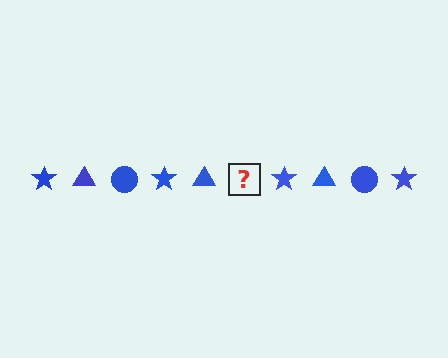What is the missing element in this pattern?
The missing element is a blue circle.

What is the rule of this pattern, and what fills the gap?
The rule is that the pattern cycles through star, triangle, circle shapes in blue. The gap should be filled with a blue circle.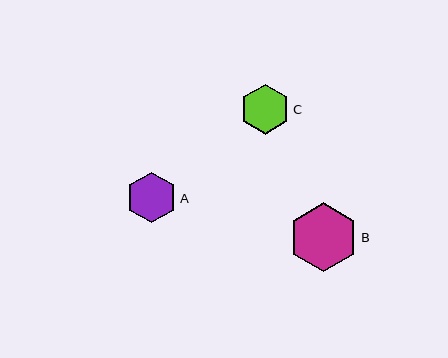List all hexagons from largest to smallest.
From largest to smallest: B, A, C.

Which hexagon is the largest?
Hexagon B is the largest with a size of approximately 69 pixels.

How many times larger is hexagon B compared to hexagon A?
Hexagon B is approximately 1.4 times the size of hexagon A.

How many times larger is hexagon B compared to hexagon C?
Hexagon B is approximately 1.4 times the size of hexagon C.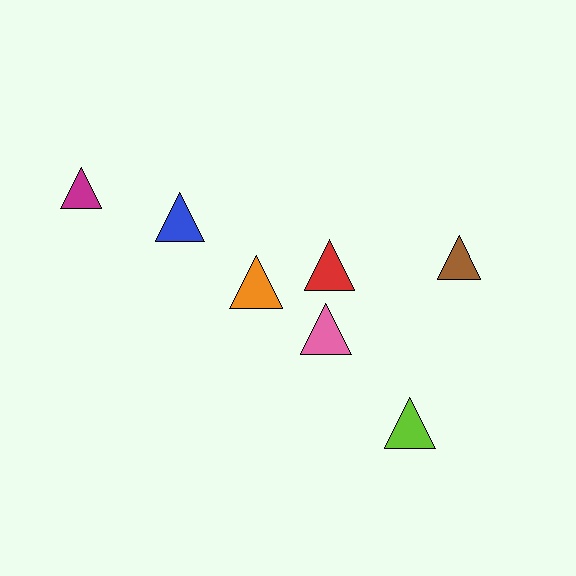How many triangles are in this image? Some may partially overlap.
There are 7 triangles.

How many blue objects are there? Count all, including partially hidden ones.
There is 1 blue object.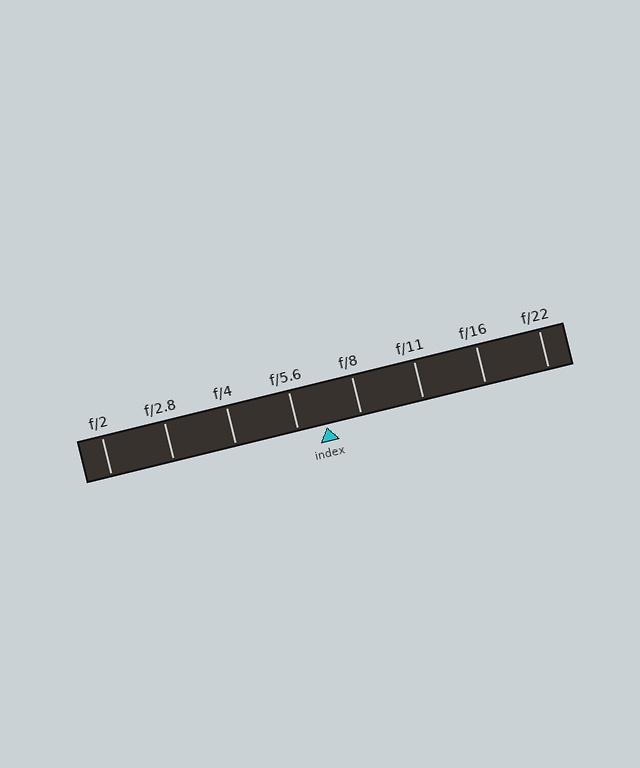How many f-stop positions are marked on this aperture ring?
There are 8 f-stop positions marked.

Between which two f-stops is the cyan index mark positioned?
The index mark is between f/5.6 and f/8.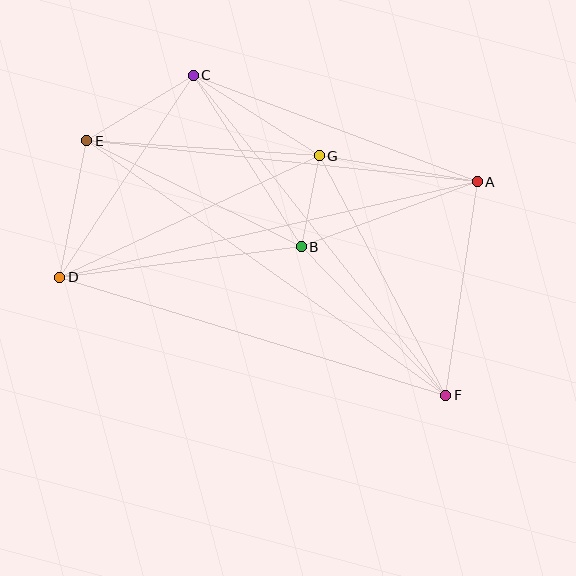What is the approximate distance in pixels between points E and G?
The distance between E and G is approximately 233 pixels.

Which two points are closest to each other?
Points B and G are closest to each other.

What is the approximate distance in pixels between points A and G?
The distance between A and G is approximately 160 pixels.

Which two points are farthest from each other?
Points E and F are farthest from each other.